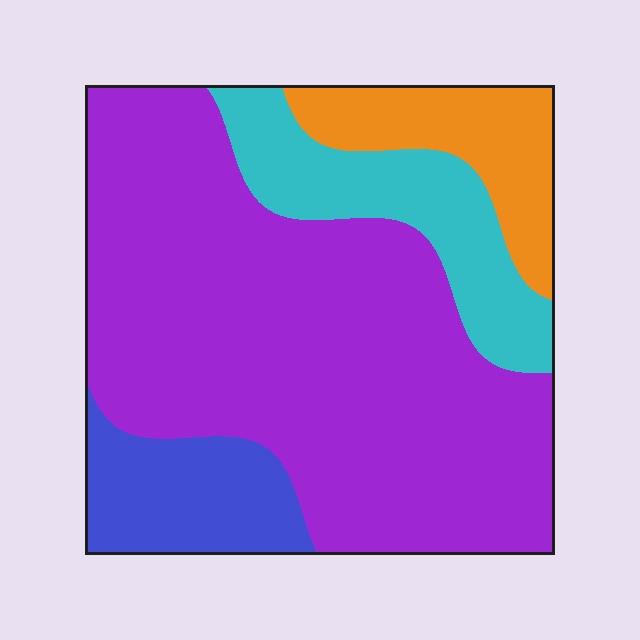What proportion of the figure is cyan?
Cyan takes up about one sixth (1/6) of the figure.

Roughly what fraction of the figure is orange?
Orange covers 11% of the figure.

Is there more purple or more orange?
Purple.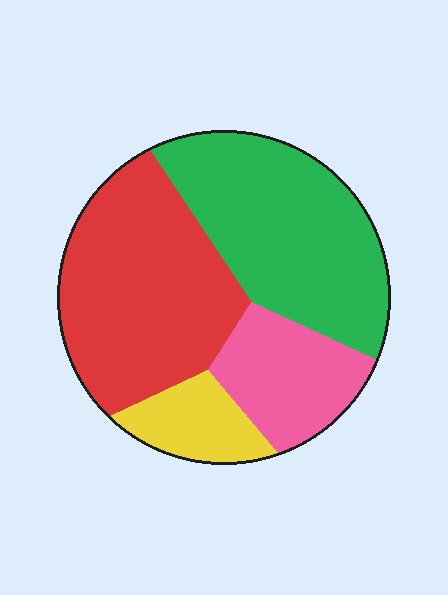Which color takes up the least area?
Yellow, at roughly 10%.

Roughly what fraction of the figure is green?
Green takes up about three eighths (3/8) of the figure.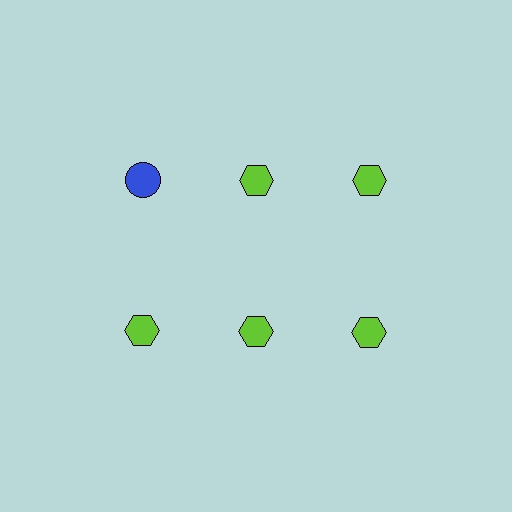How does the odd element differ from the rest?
It differs in both color (blue instead of lime) and shape (circle instead of hexagon).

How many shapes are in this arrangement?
There are 6 shapes arranged in a grid pattern.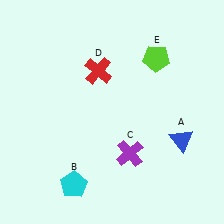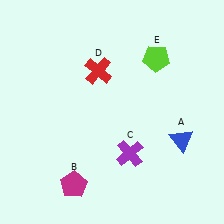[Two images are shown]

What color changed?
The pentagon (B) changed from cyan in Image 1 to magenta in Image 2.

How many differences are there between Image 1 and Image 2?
There is 1 difference between the two images.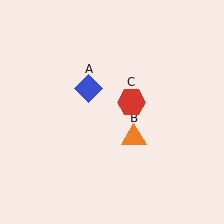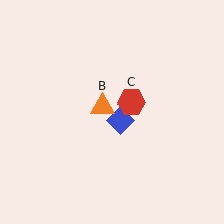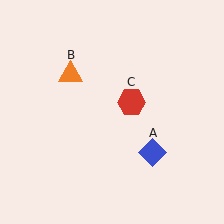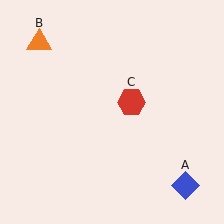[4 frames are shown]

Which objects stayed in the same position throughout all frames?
Red hexagon (object C) remained stationary.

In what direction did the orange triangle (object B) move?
The orange triangle (object B) moved up and to the left.